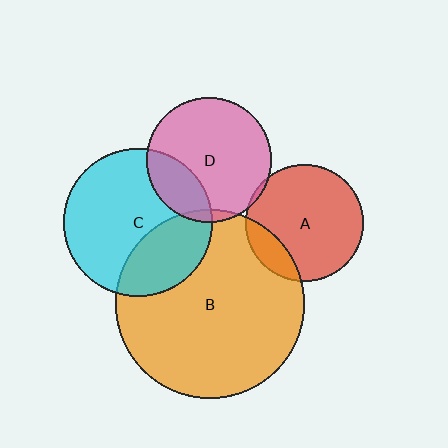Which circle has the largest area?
Circle B (orange).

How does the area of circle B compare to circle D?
Approximately 2.3 times.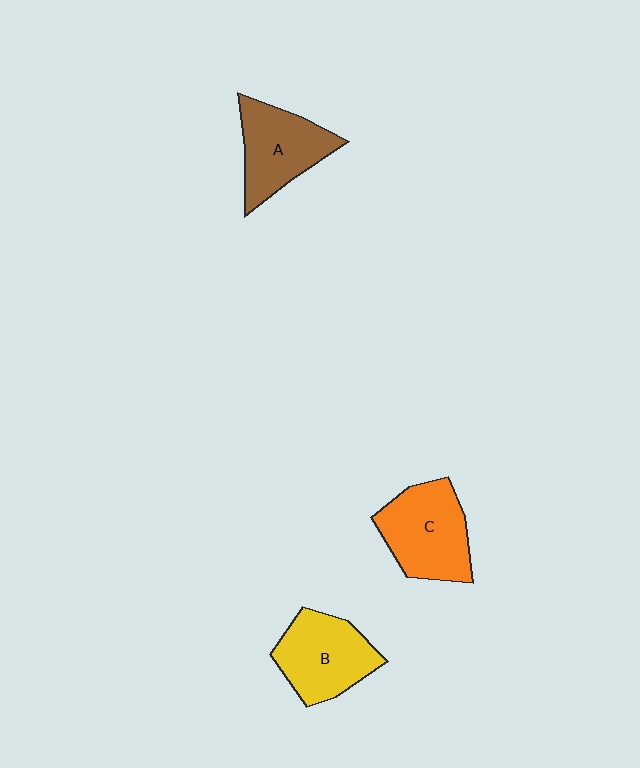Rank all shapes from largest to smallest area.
From largest to smallest: C (orange), B (yellow), A (brown).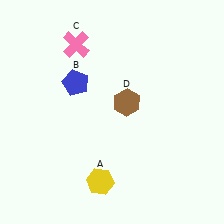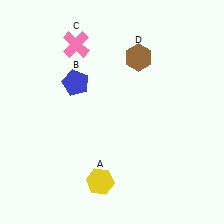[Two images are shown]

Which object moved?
The brown hexagon (D) moved up.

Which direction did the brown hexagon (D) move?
The brown hexagon (D) moved up.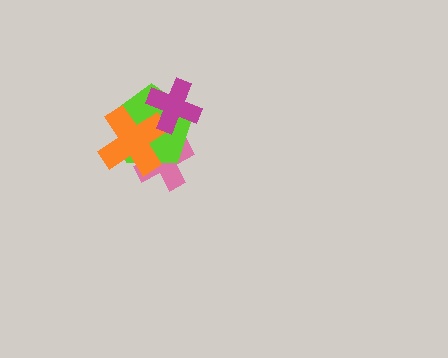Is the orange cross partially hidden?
Yes, it is partially covered by another shape.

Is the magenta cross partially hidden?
No, no other shape covers it.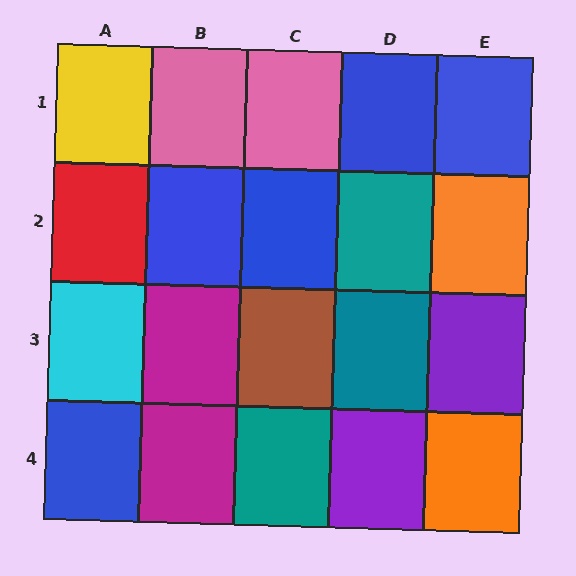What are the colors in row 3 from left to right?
Cyan, magenta, brown, teal, purple.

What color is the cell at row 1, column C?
Pink.